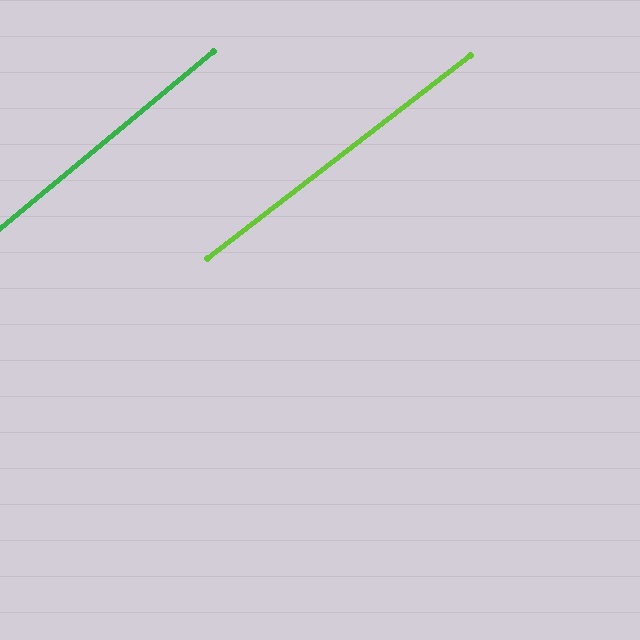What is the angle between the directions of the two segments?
Approximately 2 degrees.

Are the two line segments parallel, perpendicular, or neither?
Parallel — their directions differ by only 1.9°.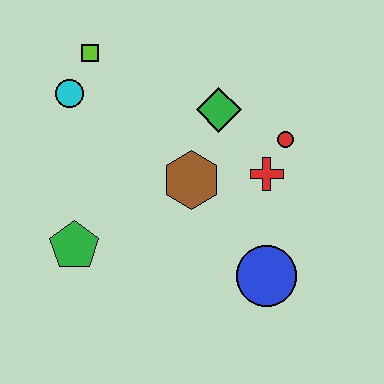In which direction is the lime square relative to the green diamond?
The lime square is to the left of the green diamond.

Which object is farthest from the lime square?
The blue circle is farthest from the lime square.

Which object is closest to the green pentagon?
The brown hexagon is closest to the green pentagon.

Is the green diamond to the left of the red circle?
Yes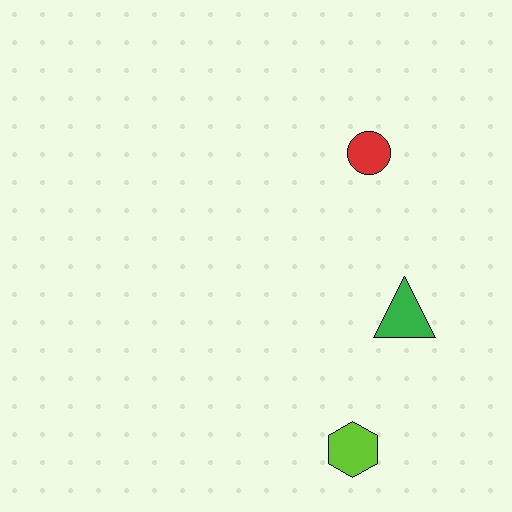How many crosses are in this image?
There are no crosses.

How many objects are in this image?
There are 3 objects.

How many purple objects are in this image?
There are no purple objects.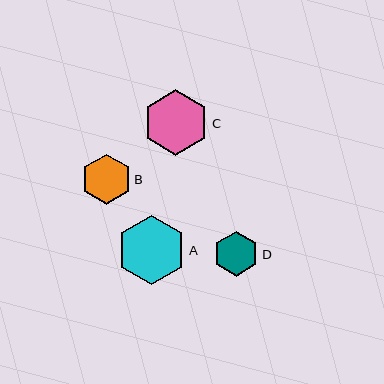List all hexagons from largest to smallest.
From largest to smallest: A, C, B, D.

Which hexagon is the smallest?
Hexagon D is the smallest with a size of approximately 45 pixels.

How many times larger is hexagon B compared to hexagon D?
Hexagon B is approximately 1.1 times the size of hexagon D.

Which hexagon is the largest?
Hexagon A is the largest with a size of approximately 69 pixels.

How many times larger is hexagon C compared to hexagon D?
Hexagon C is approximately 1.5 times the size of hexagon D.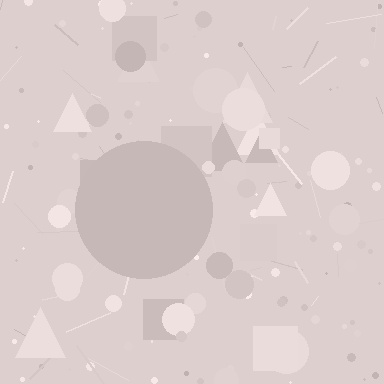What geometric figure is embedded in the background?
A circle is embedded in the background.